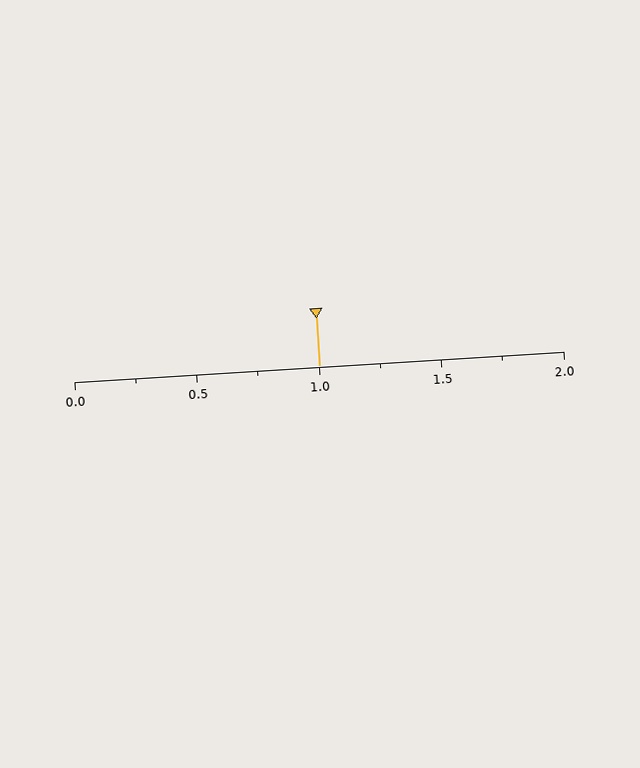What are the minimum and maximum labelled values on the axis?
The axis runs from 0.0 to 2.0.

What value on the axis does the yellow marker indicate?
The marker indicates approximately 1.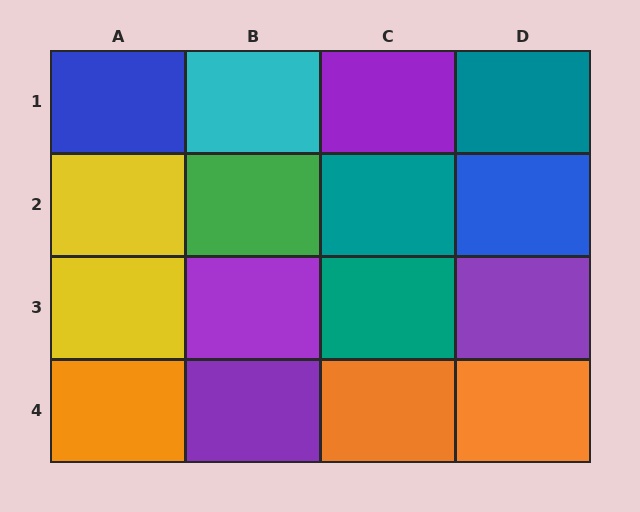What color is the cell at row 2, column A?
Yellow.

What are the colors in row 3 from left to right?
Yellow, purple, teal, purple.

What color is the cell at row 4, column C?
Orange.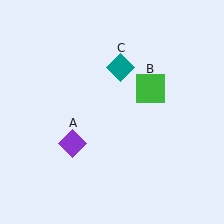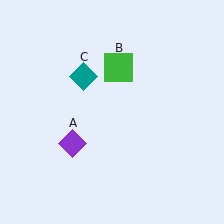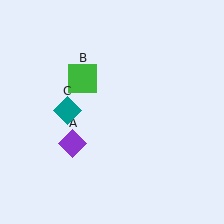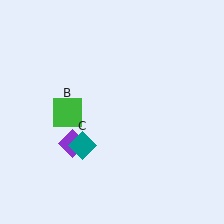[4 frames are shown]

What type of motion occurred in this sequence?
The green square (object B), teal diamond (object C) rotated counterclockwise around the center of the scene.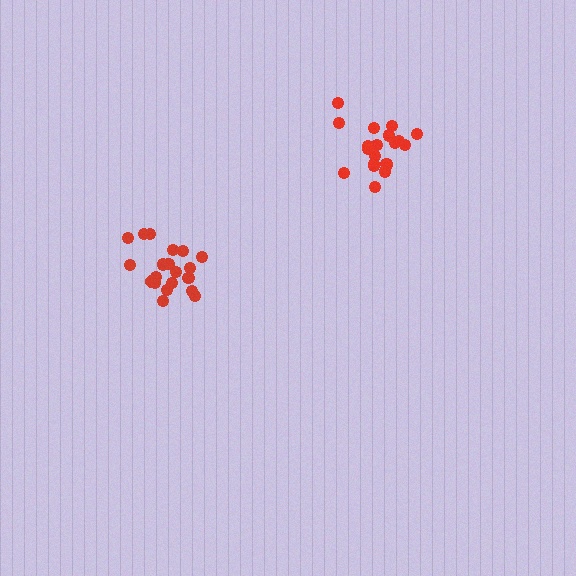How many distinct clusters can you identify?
There are 2 distinct clusters.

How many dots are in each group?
Group 1: 20 dots, Group 2: 20 dots (40 total).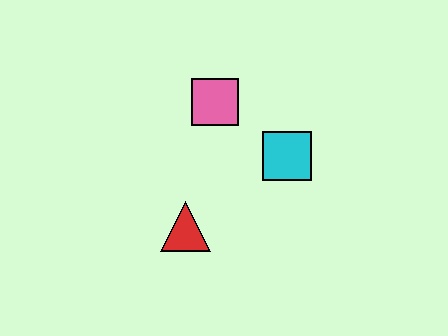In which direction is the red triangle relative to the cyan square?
The red triangle is to the left of the cyan square.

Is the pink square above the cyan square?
Yes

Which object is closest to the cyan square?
The pink square is closest to the cyan square.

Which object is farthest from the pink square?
The red triangle is farthest from the pink square.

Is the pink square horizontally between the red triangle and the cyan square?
Yes